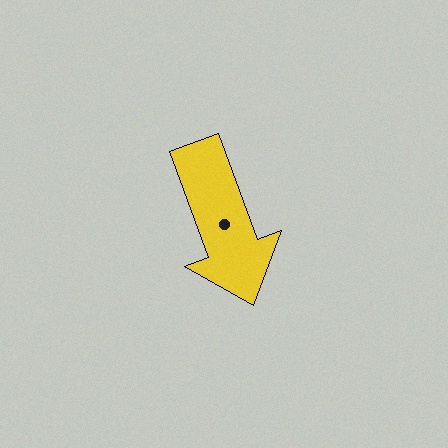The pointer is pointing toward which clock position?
Roughly 5 o'clock.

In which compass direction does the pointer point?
South.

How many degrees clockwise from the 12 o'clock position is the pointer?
Approximately 160 degrees.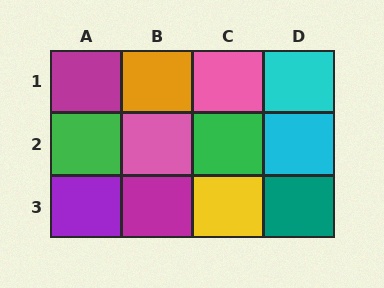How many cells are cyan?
2 cells are cyan.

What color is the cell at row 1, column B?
Orange.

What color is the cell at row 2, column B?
Pink.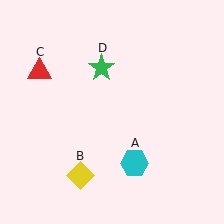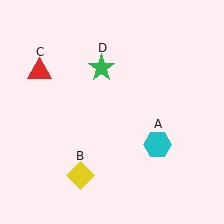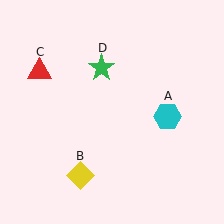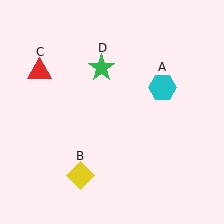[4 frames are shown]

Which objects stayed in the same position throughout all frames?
Yellow diamond (object B) and red triangle (object C) and green star (object D) remained stationary.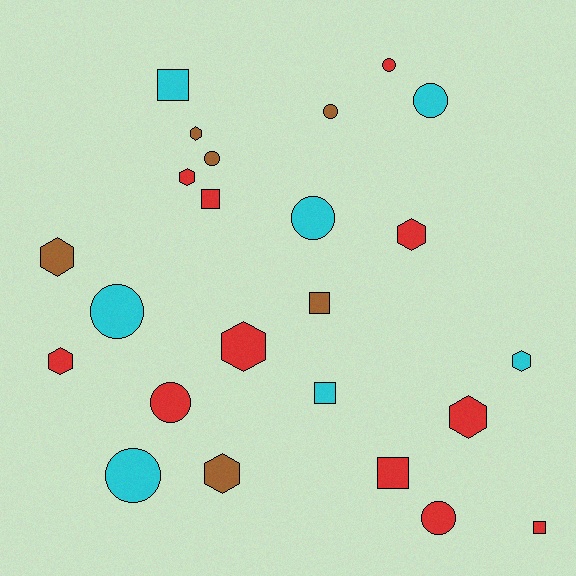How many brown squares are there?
There is 1 brown square.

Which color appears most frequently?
Red, with 11 objects.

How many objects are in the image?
There are 24 objects.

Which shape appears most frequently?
Hexagon, with 9 objects.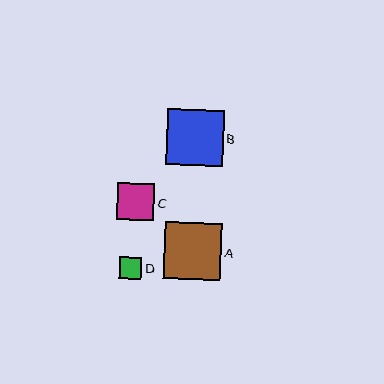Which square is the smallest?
Square D is the smallest with a size of approximately 22 pixels.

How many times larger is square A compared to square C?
Square A is approximately 1.6 times the size of square C.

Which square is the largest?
Square A is the largest with a size of approximately 58 pixels.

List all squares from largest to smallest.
From largest to smallest: A, B, C, D.